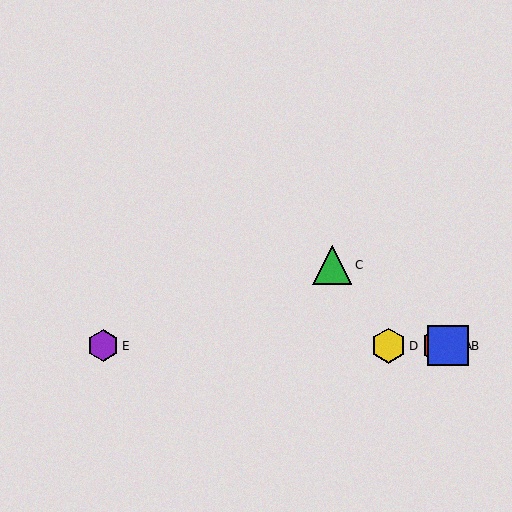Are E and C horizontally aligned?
No, E is at y≈346 and C is at y≈265.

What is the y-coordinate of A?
Object A is at y≈346.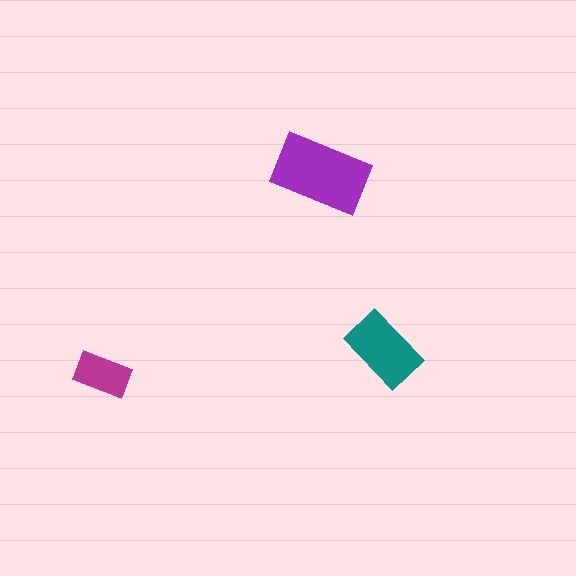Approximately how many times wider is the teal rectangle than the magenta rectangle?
About 1.5 times wider.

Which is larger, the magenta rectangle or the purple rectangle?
The purple one.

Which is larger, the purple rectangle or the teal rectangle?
The purple one.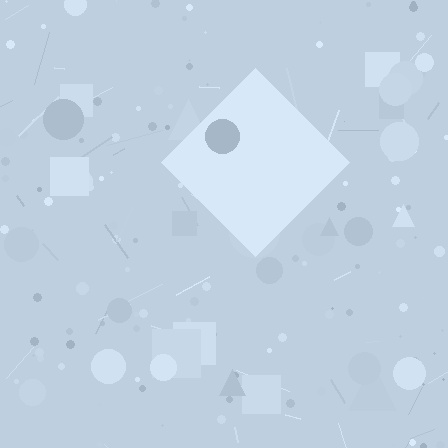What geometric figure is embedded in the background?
A diamond is embedded in the background.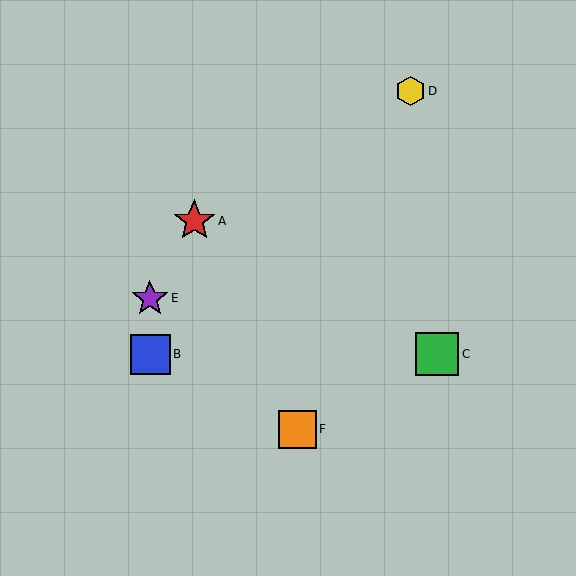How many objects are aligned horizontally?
2 objects (B, C) are aligned horizontally.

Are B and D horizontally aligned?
No, B is at y≈354 and D is at y≈91.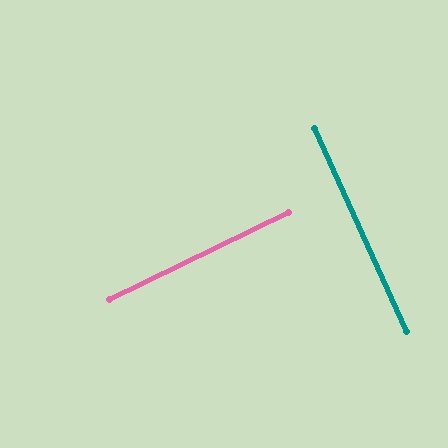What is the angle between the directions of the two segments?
Approximately 88 degrees.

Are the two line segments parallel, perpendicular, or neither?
Perpendicular — they meet at approximately 88°.